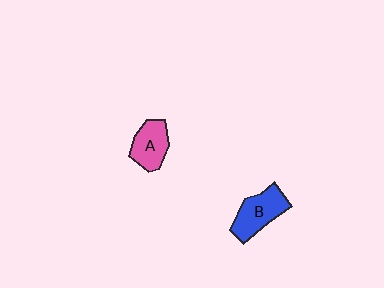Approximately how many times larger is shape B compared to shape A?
Approximately 1.2 times.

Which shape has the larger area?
Shape B (blue).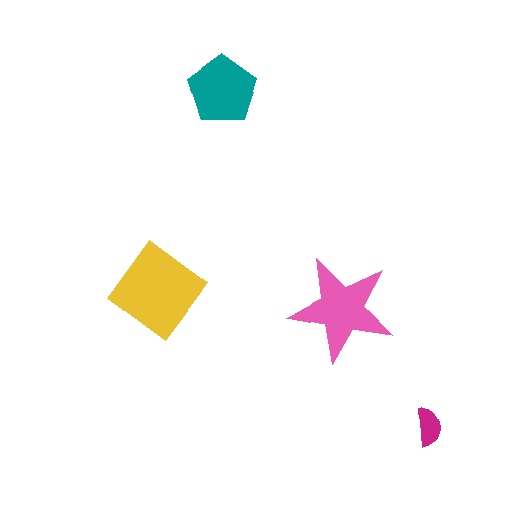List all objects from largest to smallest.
The yellow diamond, the pink star, the teal pentagon, the magenta semicircle.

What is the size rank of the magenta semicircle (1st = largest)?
4th.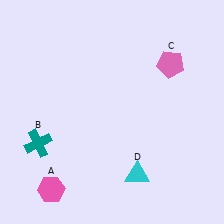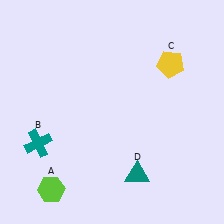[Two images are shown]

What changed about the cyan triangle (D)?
In Image 1, D is cyan. In Image 2, it changed to teal.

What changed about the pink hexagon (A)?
In Image 1, A is pink. In Image 2, it changed to lime.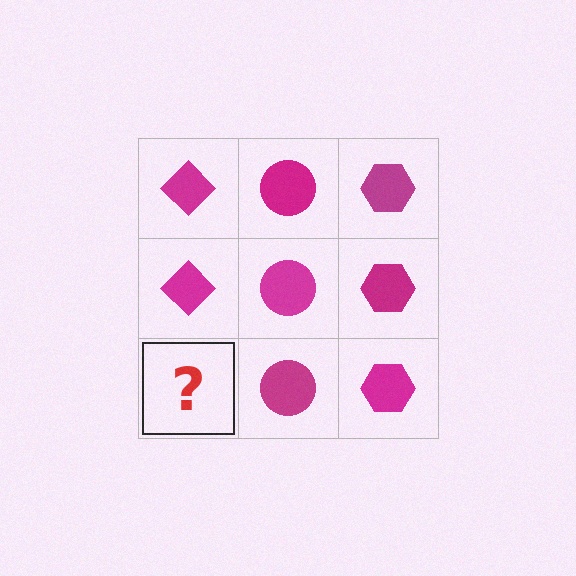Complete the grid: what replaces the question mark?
The question mark should be replaced with a magenta diamond.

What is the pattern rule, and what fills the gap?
The rule is that each column has a consistent shape. The gap should be filled with a magenta diamond.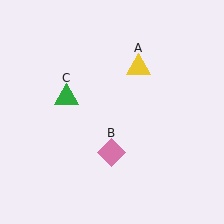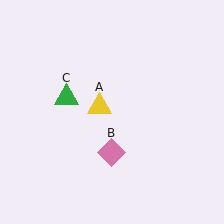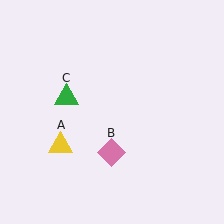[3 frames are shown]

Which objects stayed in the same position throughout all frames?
Pink diamond (object B) and green triangle (object C) remained stationary.